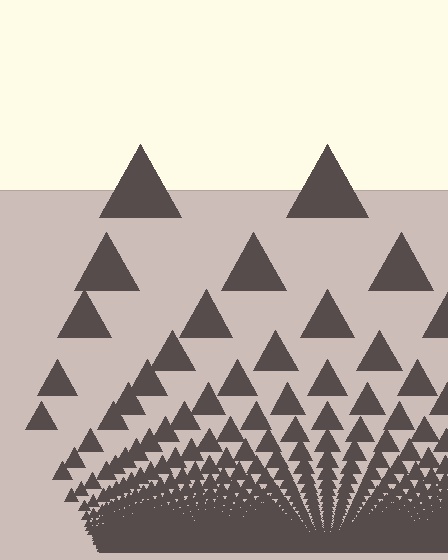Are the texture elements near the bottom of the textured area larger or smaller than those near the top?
Smaller. The gradient is inverted — elements near the bottom are smaller and denser.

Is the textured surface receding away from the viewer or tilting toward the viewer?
The surface appears to tilt toward the viewer. Texture elements get larger and sparser toward the top.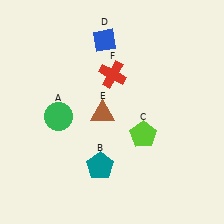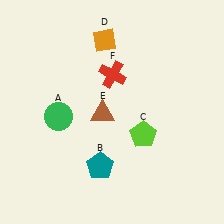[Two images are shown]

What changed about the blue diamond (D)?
In Image 1, D is blue. In Image 2, it changed to orange.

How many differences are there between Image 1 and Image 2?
There is 1 difference between the two images.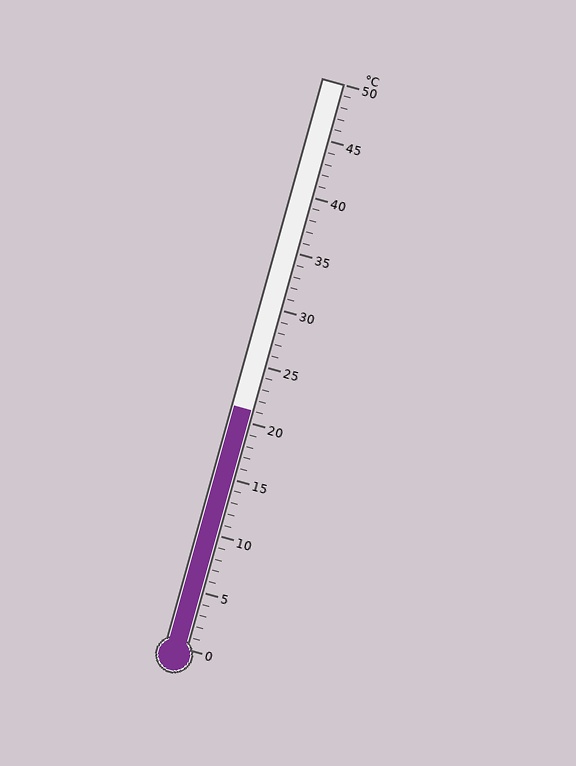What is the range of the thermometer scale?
The thermometer scale ranges from 0°C to 50°C.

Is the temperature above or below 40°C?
The temperature is below 40°C.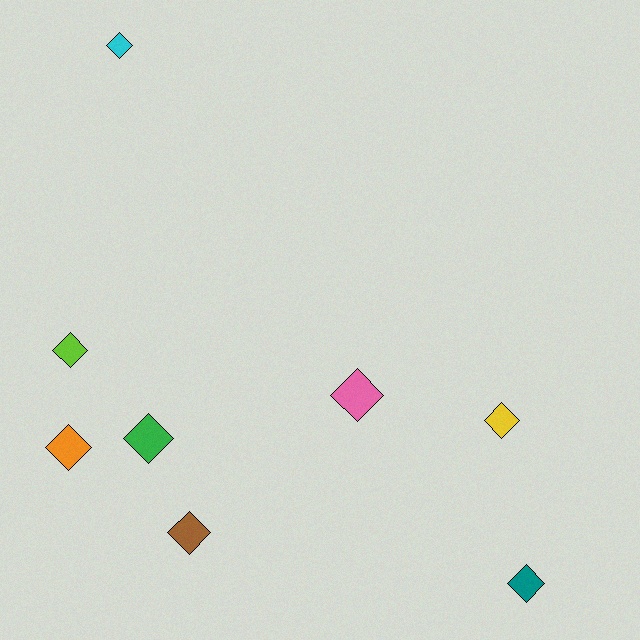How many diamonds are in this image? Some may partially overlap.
There are 8 diamonds.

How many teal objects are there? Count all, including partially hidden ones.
There is 1 teal object.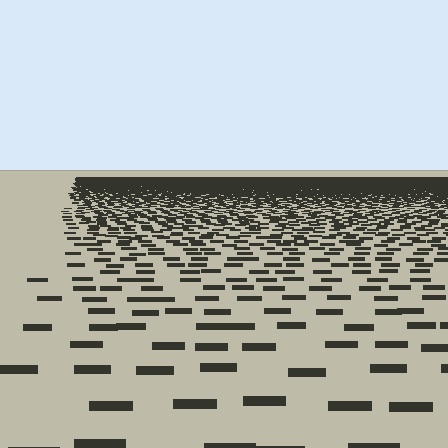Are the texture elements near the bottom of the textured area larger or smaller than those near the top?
Larger. Near the bottom, elements are closer to the viewer and appear at a bigger on-screen size.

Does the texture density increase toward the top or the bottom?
Density increases toward the top.